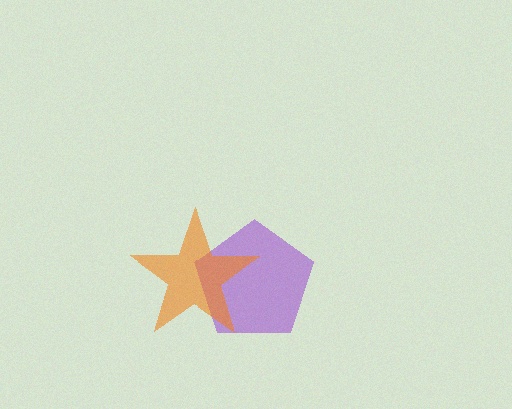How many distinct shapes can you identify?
There are 2 distinct shapes: a purple pentagon, an orange star.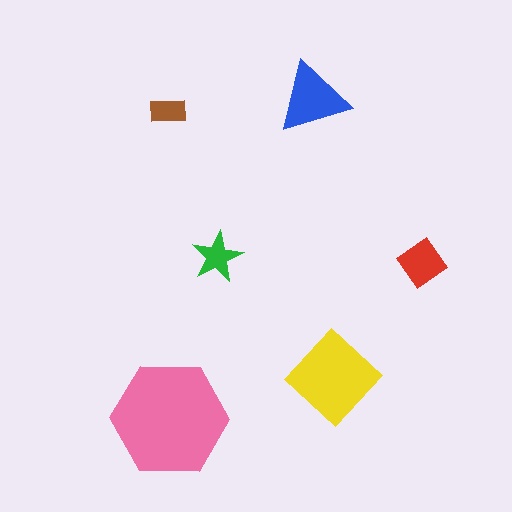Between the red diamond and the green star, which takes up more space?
The red diamond.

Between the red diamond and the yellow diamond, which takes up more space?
The yellow diamond.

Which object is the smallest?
The brown rectangle.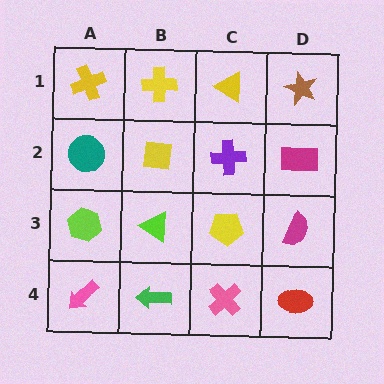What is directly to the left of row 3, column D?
A yellow pentagon.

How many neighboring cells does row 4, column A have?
2.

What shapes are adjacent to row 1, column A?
A teal circle (row 2, column A), a yellow cross (row 1, column B).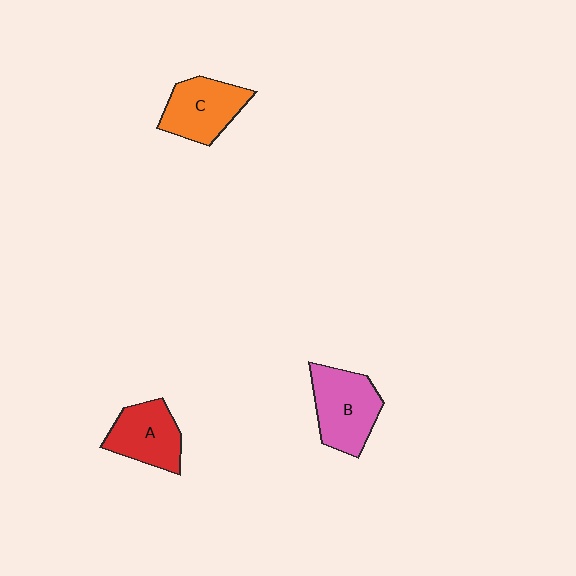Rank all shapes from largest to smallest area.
From largest to smallest: B (pink), C (orange), A (red).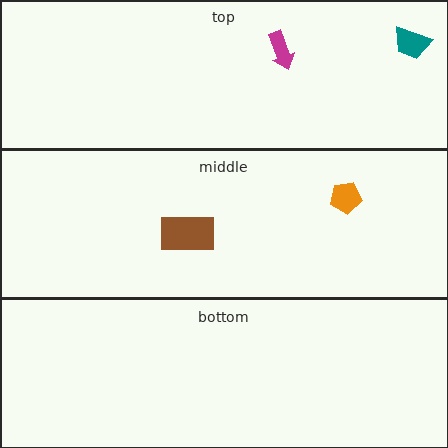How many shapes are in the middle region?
2.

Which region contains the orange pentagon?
The middle region.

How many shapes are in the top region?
2.